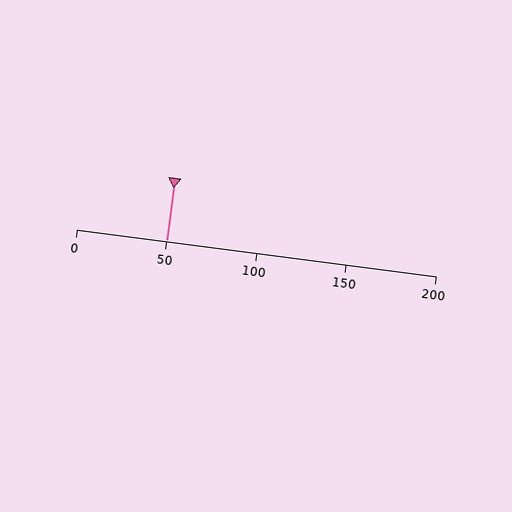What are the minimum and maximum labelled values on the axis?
The axis runs from 0 to 200.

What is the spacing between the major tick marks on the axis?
The major ticks are spaced 50 apart.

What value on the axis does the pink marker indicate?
The marker indicates approximately 50.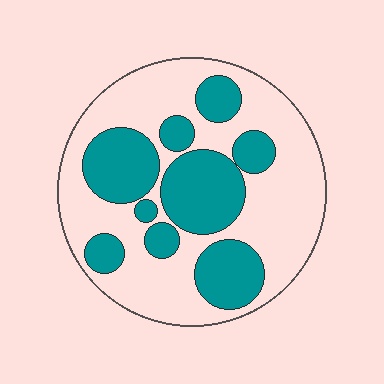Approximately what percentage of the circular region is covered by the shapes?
Approximately 40%.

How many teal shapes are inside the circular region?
9.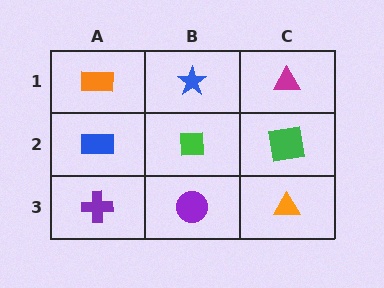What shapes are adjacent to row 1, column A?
A blue rectangle (row 2, column A), a blue star (row 1, column B).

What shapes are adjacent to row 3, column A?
A blue rectangle (row 2, column A), a purple circle (row 3, column B).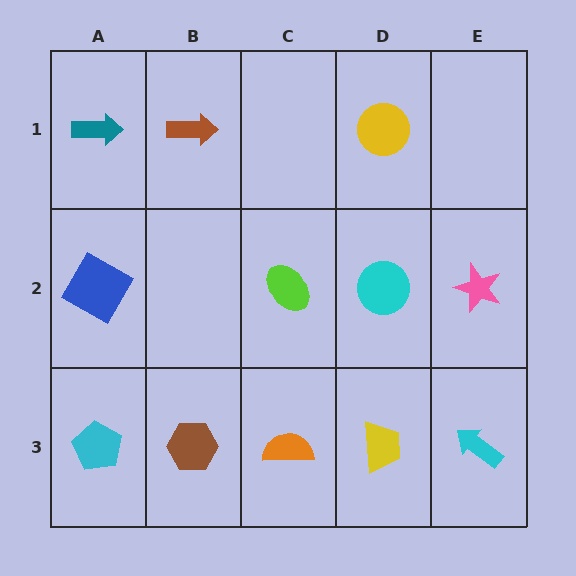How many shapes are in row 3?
5 shapes.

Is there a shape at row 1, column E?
No, that cell is empty.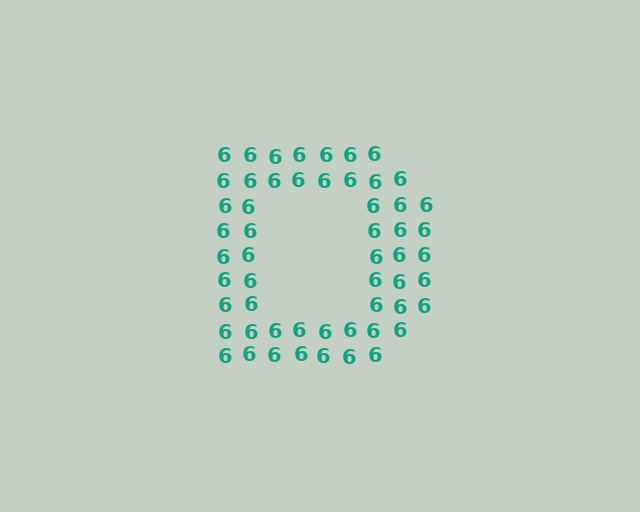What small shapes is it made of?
It is made of small digit 6's.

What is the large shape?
The large shape is the letter D.